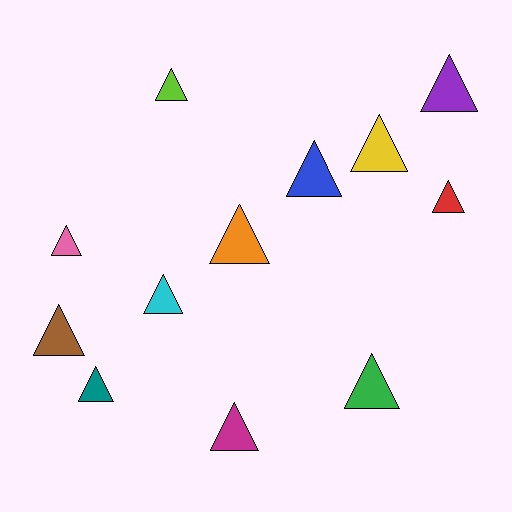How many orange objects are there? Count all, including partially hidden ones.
There is 1 orange object.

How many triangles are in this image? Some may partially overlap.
There are 12 triangles.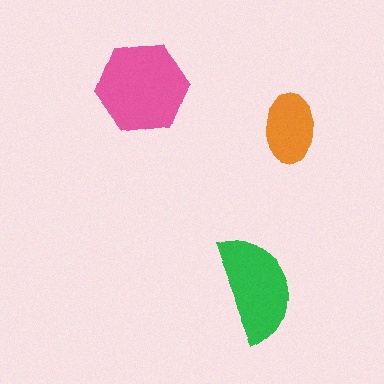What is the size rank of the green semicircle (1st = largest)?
2nd.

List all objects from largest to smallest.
The pink hexagon, the green semicircle, the orange ellipse.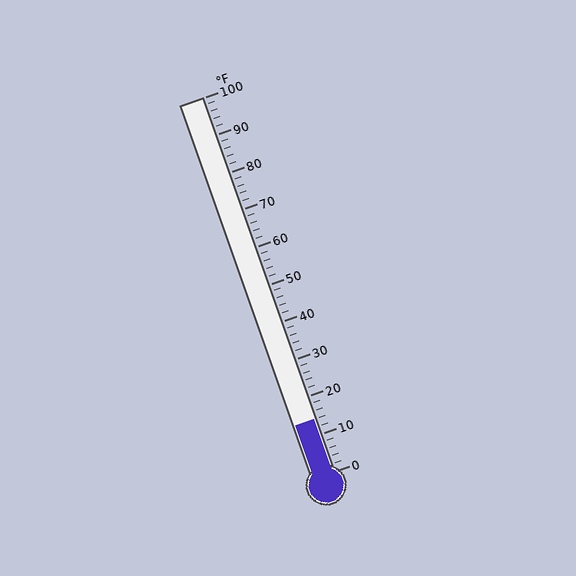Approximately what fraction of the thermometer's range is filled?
The thermometer is filled to approximately 15% of its range.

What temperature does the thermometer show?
The thermometer shows approximately 14°F.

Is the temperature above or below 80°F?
The temperature is below 80°F.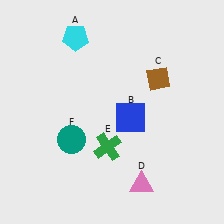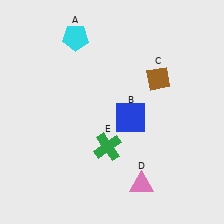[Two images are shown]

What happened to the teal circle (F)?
The teal circle (F) was removed in Image 2. It was in the bottom-left area of Image 1.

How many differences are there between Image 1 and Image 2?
There is 1 difference between the two images.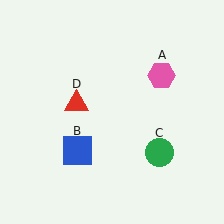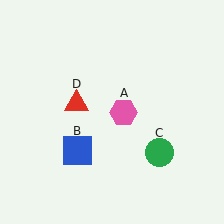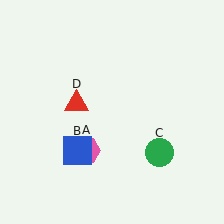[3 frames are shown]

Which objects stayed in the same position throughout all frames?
Blue square (object B) and green circle (object C) and red triangle (object D) remained stationary.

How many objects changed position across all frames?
1 object changed position: pink hexagon (object A).